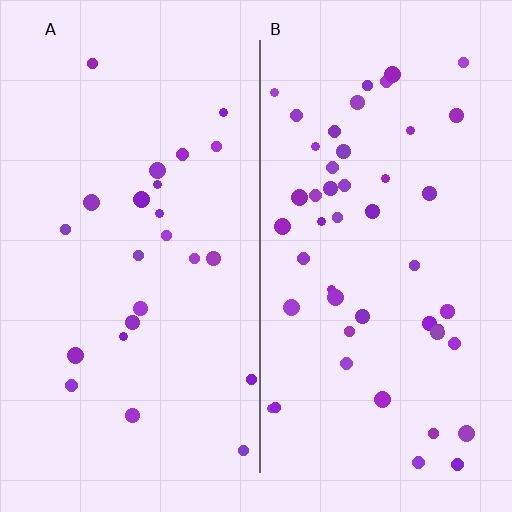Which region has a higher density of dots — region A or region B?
B (the right).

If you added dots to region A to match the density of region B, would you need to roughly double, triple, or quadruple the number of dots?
Approximately double.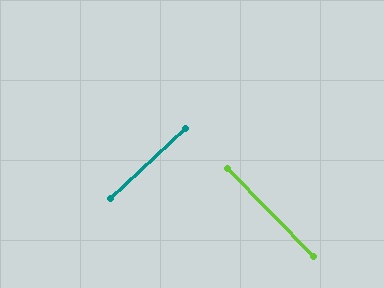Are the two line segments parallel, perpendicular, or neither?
Perpendicular — they meet at approximately 89°.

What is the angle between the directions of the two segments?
Approximately 89 degrees.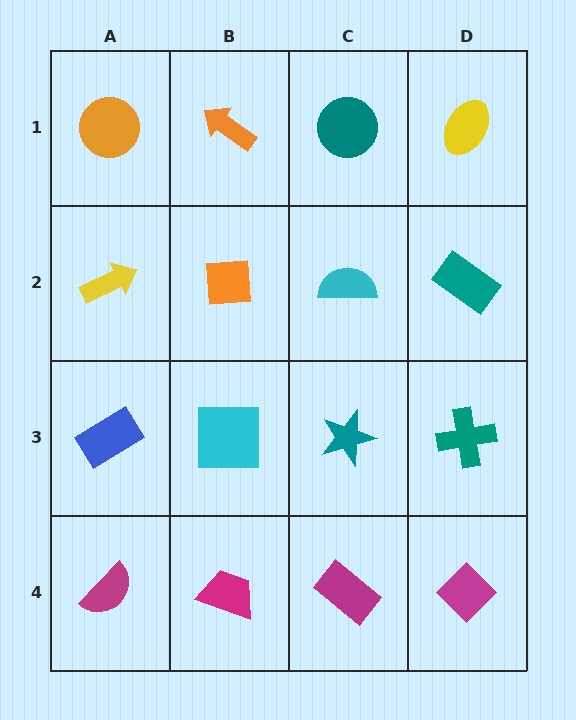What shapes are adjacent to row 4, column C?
A teal star (row 3, column C), a magenta trapezoid (row 4, column B), a magenta diamond (row 4, column D).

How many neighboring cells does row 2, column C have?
4.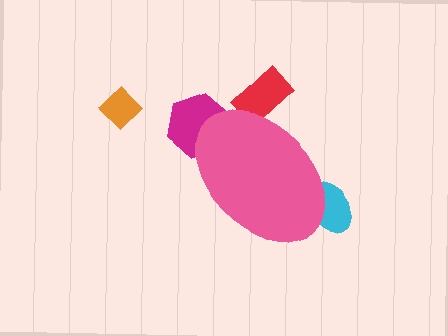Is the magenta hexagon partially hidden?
Yes, the magenta hexagon is partially hidden behind the pink ellipse.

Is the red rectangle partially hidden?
Yes, the red rectangle is partially hidden behind the pink ellipse.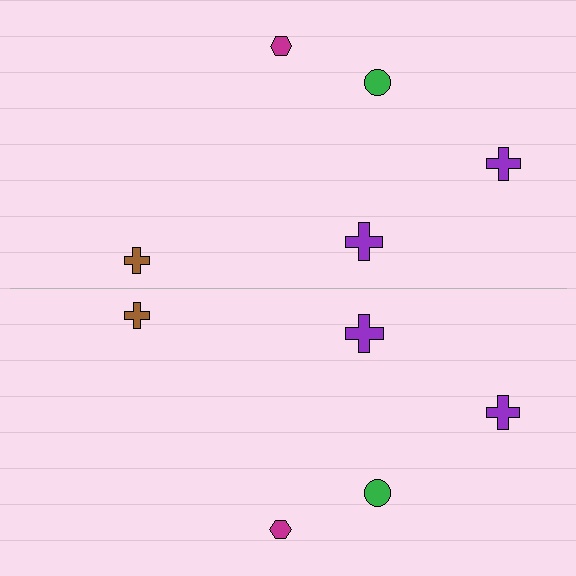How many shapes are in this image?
There are 10 shapes in this image.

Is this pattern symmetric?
Yes, this pattern has bilateral (reflection) symmetry.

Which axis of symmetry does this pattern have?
The pattern has a horizontal axis of symmetry running through the center of the image.